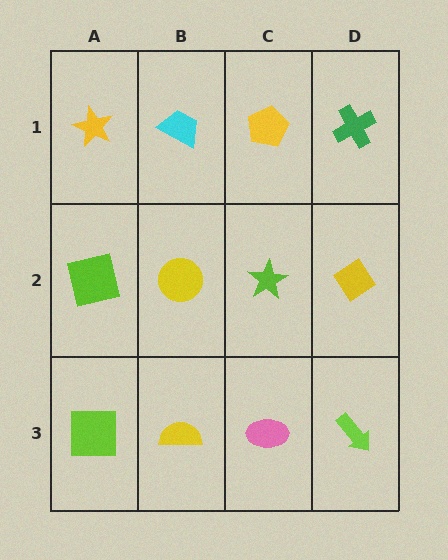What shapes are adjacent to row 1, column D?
A yellow diamond (row 2, column D), a yellow pentagon (row 1, column C).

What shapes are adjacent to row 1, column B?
A yellow circle (row 2, column B), a yellow star (row 1, column A), a yellow pentagon (row 1, column C).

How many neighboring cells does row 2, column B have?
4.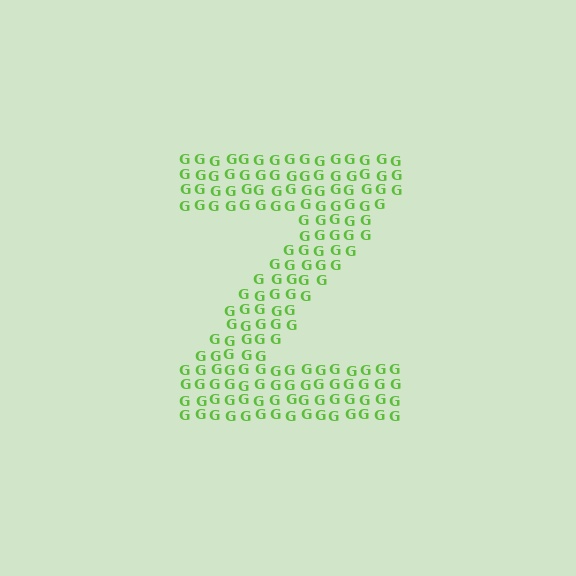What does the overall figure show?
The overall figure shows the letter Z.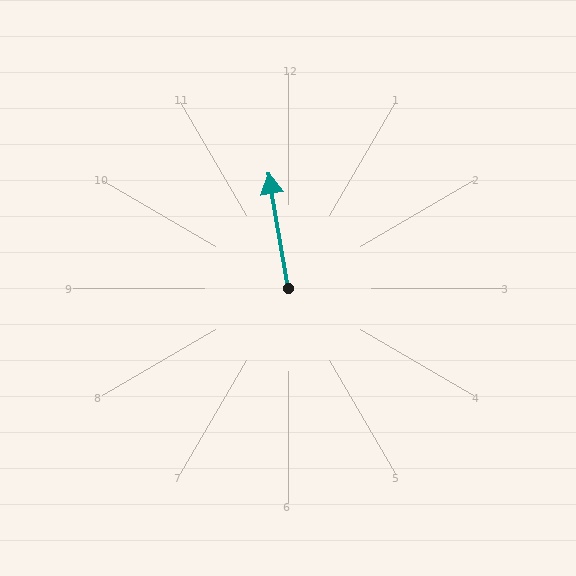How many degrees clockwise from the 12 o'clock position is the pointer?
Approximately 350 degrees.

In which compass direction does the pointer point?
North.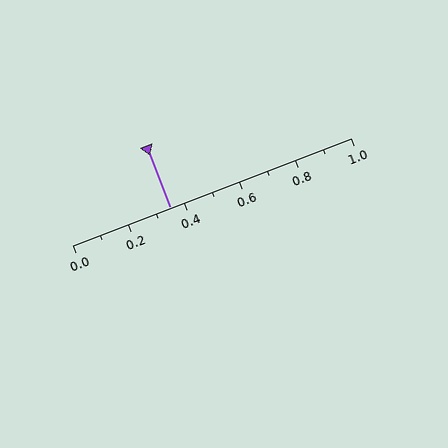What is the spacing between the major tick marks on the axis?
The major ticks are spaced 0.2 apart.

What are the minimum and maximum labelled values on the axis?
The axis runs from 0.0 to 1.0.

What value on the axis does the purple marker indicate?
The marker indicates approximately 0.35.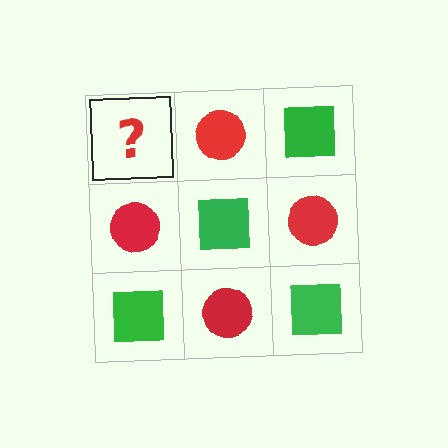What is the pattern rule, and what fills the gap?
The rule is that it alternates green square and red circle in a checkerboard pattern. The gap should be filled with a green square.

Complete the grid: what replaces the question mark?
The question mark should be replaced with a green square.